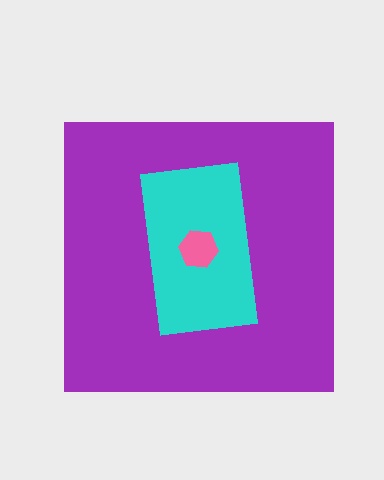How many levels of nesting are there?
3.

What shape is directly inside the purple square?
The cyan rectangle.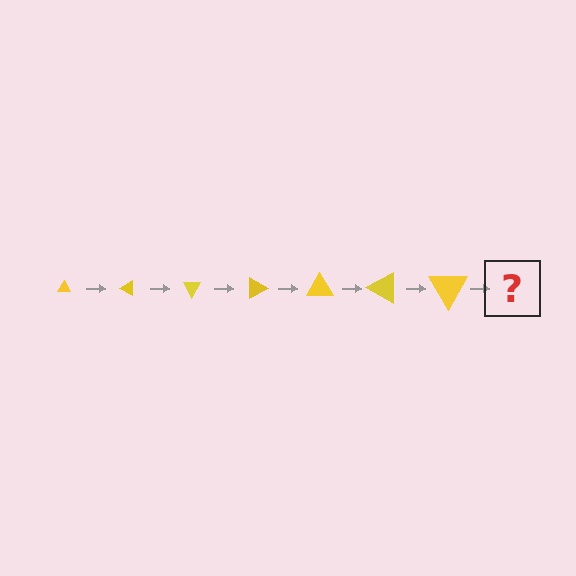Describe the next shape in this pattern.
It should be a triangle, larger than the previous one and rotated 210 degrees from the start.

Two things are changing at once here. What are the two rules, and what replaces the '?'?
The two rules are that the triangle grows larger each step and it rotates 30 degrees each step. The '?' should be a triangle, larger than the previous one and rotated 210 degrees from the start.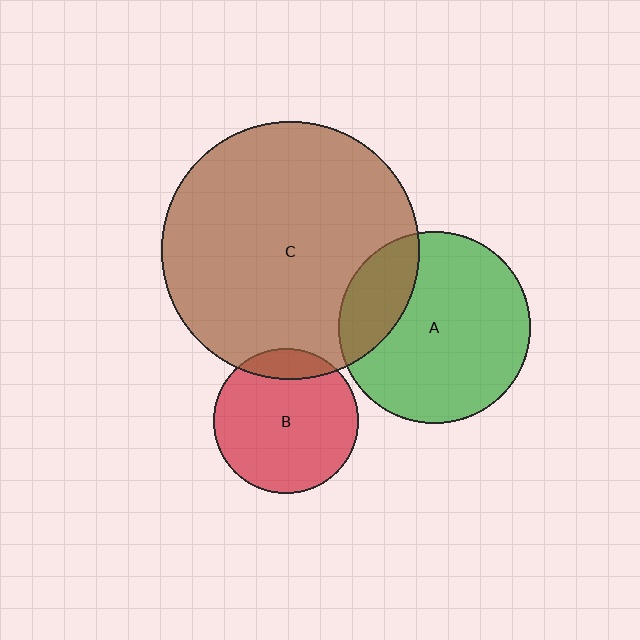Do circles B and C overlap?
Yes.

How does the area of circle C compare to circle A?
Approximately 1.8 times.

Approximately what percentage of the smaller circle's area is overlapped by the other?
Approximately 15%.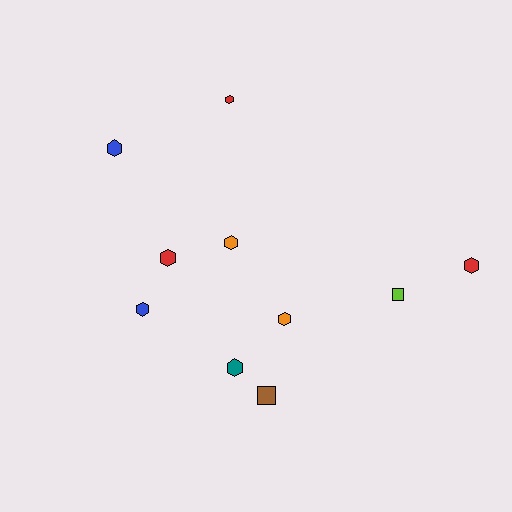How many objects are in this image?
There are 10 objects.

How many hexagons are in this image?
There are 8 hexagons.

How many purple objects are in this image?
There are no purple objects.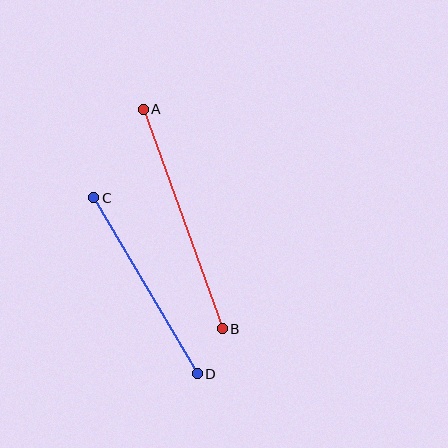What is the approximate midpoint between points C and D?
The midpoint is at approximately (145, 286) pixels.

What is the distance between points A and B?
The distance is approximately 233 pixels.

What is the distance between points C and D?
The distance is approximately 204 pixels.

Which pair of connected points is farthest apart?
Points A and B are farthest apart.